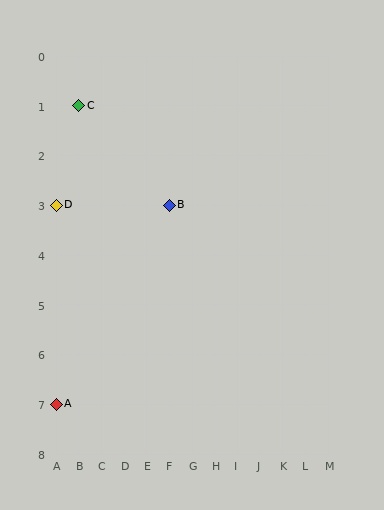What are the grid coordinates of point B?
Point B is at grid coordinates (F, 3).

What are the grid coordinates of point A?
Point A is at grid coordinates (A, 7).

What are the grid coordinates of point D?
Point D is at grid coordinates (A, 3).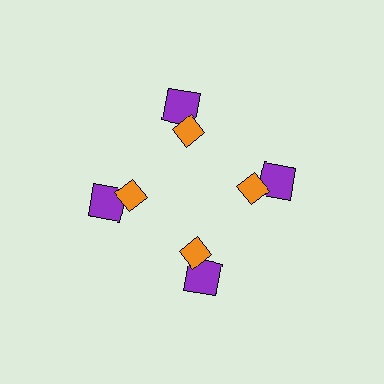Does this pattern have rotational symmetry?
Yes, this pattern has 4-fold rotational symmetry. It looks the same after rotating 90 degrees around the center.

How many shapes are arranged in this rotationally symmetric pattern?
There are 8 shapes, arranged in 4 groups of 2.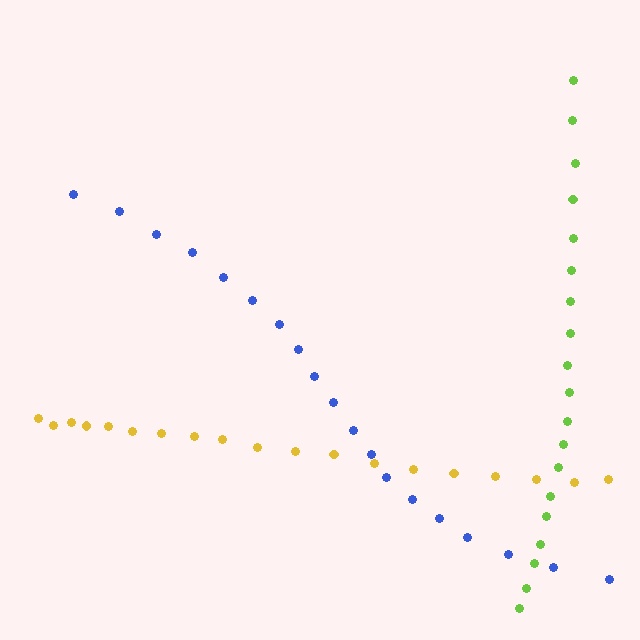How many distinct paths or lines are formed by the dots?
There are 3 distinct paths.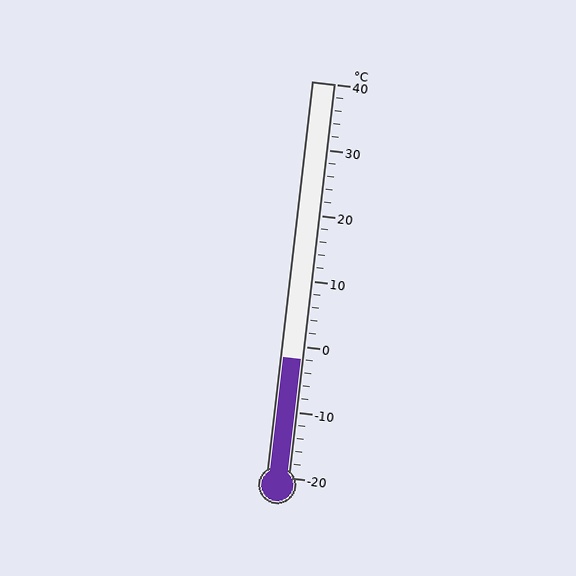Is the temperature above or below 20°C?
The temperature is below 20°C.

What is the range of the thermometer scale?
The thermometer scale ranges from -20°C to 40°C.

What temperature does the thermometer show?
The thermometer shows approximately -2°C.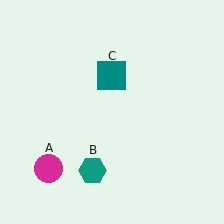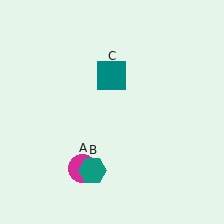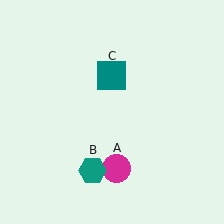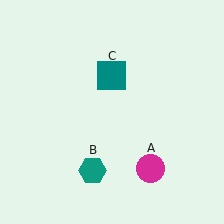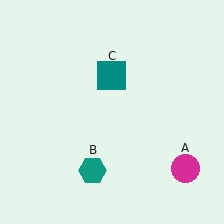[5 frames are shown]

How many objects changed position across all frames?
1 object changed position: magenta circle (object A).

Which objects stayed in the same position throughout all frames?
Teal hexagon (object B) and teal square (object C) remained stationary.